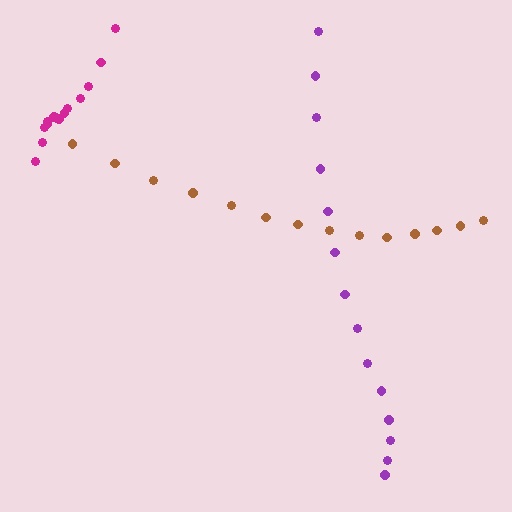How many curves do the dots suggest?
There are 3 distinct paths.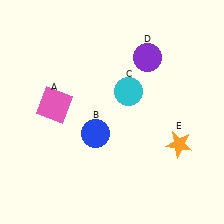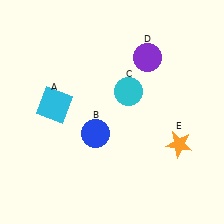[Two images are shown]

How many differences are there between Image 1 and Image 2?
There is 1 difference between the two images.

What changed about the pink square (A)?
In Image 1, A is pink. In Image 2, it changed to cyan.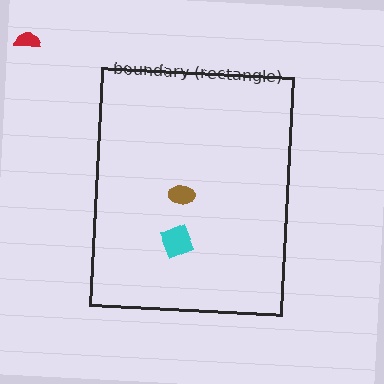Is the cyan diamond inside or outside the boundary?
Inside.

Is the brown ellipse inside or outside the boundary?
Inside.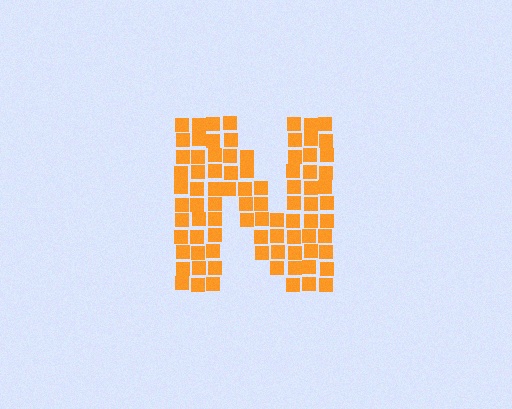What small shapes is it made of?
It is made of small squares.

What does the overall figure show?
The overall figure shows the letter N.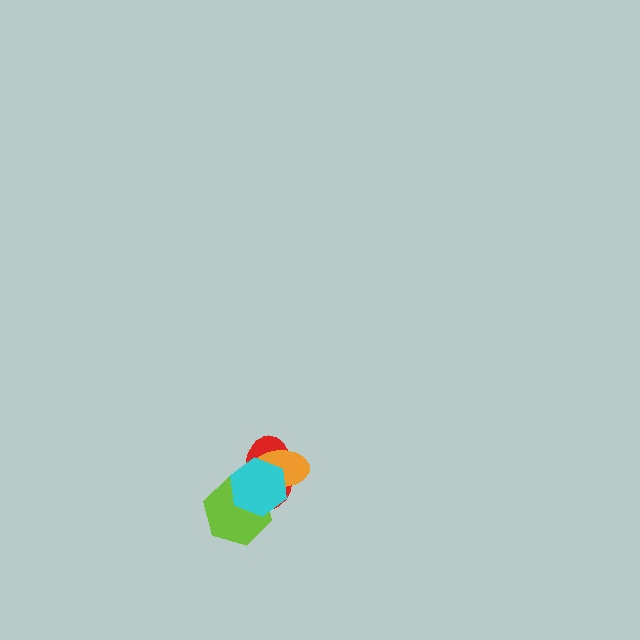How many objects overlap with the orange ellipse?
2 objects overlap with the orange ellipse.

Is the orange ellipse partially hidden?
Yes, it is partially covered by another shape.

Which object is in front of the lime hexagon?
The cyan hexagon is in front of the lime hexagon.